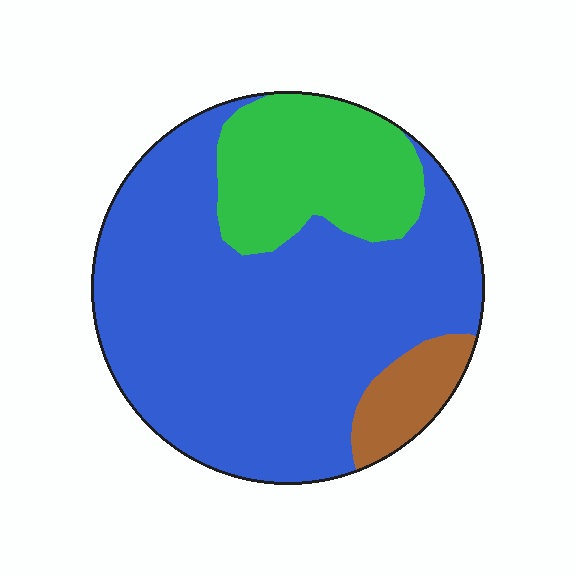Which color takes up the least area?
Brown, at roughly 10%.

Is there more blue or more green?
Blue.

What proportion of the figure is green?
Green takes up between a sixth and a third of the figure.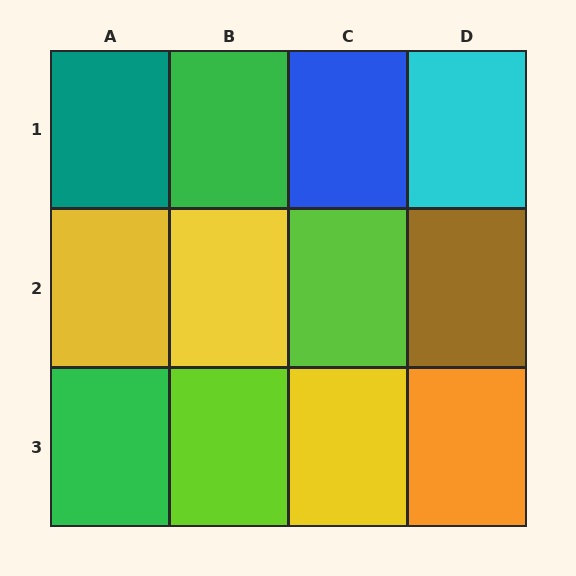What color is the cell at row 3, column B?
Lime.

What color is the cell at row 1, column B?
Green.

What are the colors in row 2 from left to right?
Yellow, yellow, lime, brown.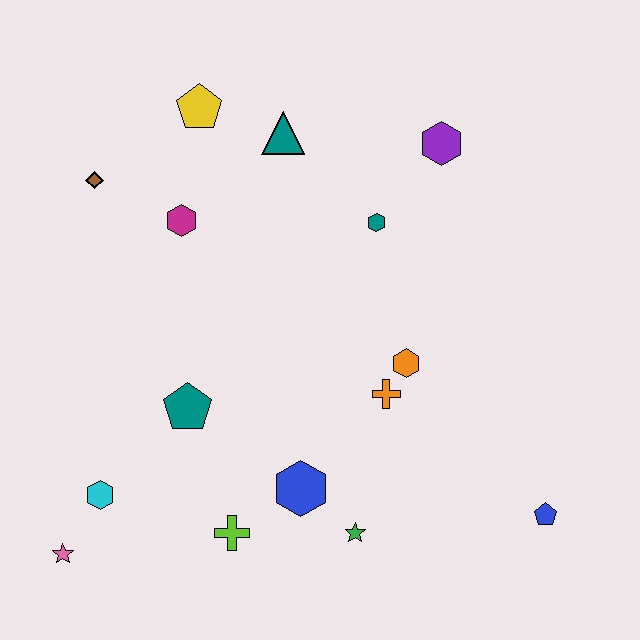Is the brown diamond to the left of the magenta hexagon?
Yes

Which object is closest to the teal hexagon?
The purple hexagon is closest to the teal hexagon.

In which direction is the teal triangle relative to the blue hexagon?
The teal triangle is above the blue hexagon.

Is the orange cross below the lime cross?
No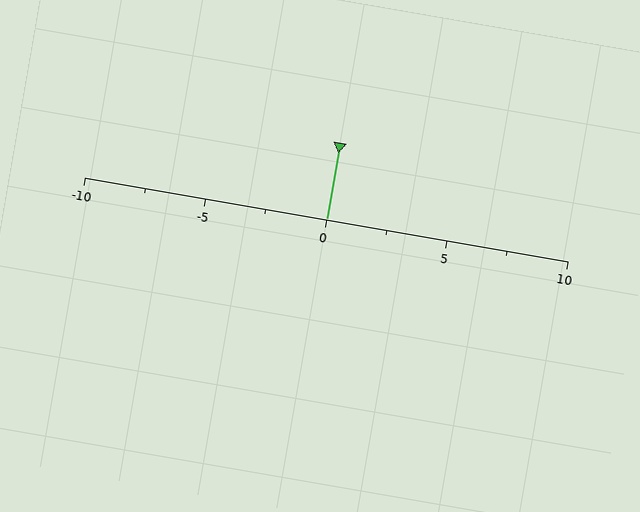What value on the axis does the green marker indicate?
The marker indicates approximately 0.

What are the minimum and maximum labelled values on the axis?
The axis runs from -10 to 10.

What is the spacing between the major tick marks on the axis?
The major ticks are spaced 5 apart.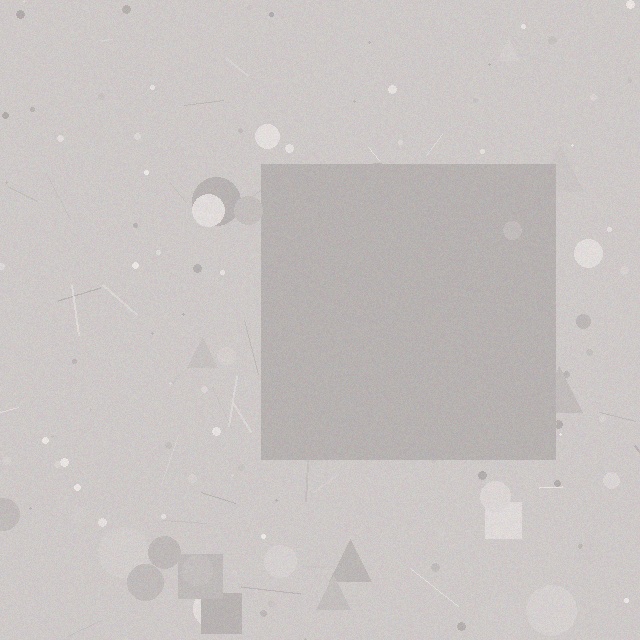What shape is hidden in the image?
A square is hidden in the image.